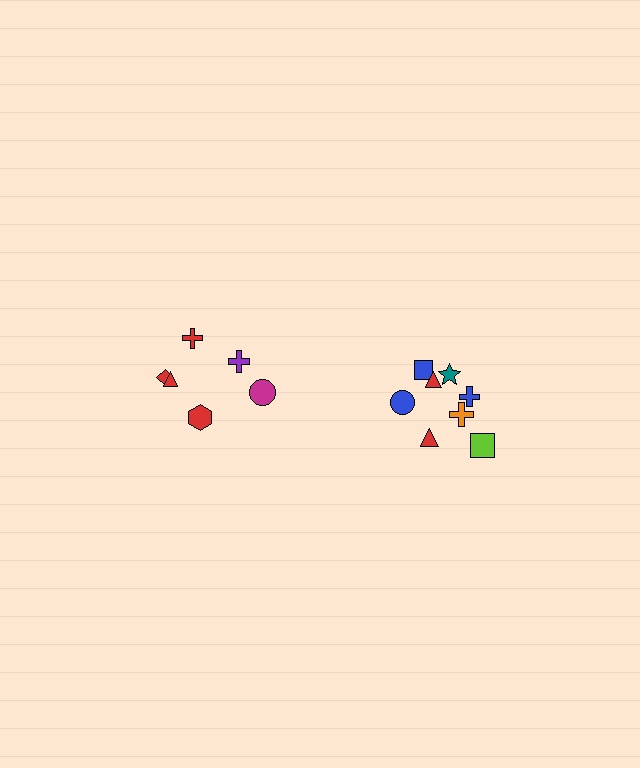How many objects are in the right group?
There are 8 objects.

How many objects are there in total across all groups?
There are 14 objects.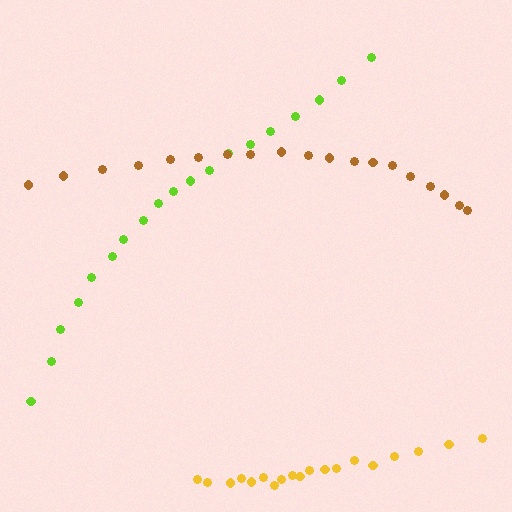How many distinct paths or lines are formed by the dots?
There are 3 distinct paths.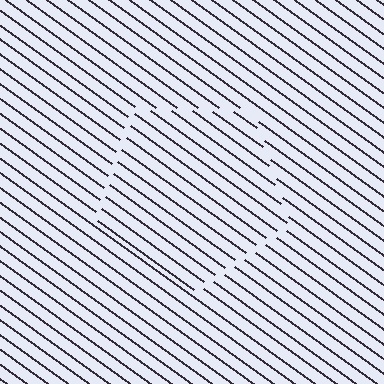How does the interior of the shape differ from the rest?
The interior of the shape contains the same grating, shifted by half a period — the contour is defined by the phase discontinuity where line-ends from the inner and outer gratings abut.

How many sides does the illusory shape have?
5 sides — the line-ends trace a pentagon.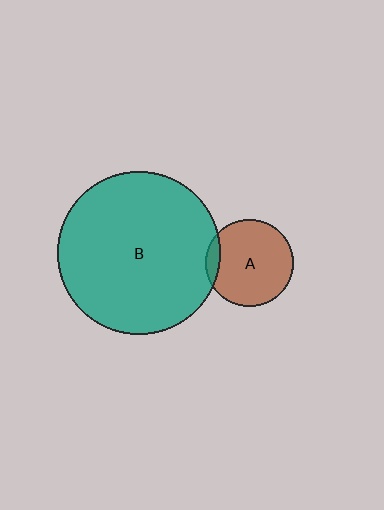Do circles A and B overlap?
Yes.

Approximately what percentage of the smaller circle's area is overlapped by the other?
Approximately 10%.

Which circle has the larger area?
Circle B (teal).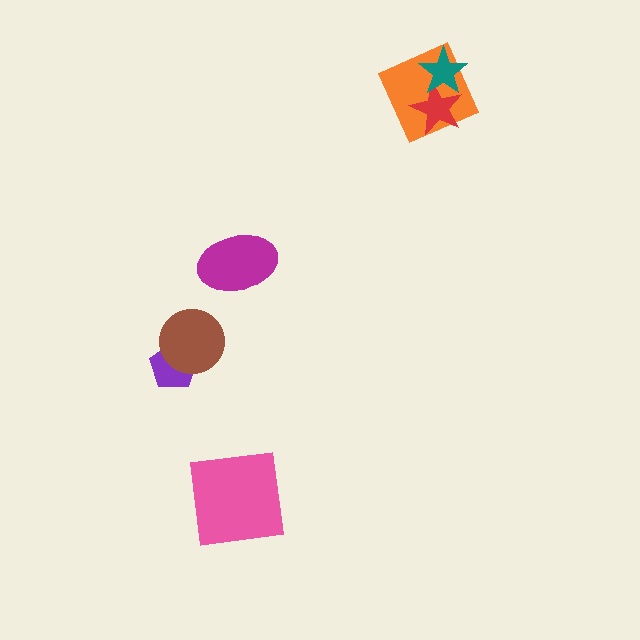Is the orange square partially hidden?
Yes, it is partially covered by another shape.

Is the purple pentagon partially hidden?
Yes, it is partially covered by another shape.